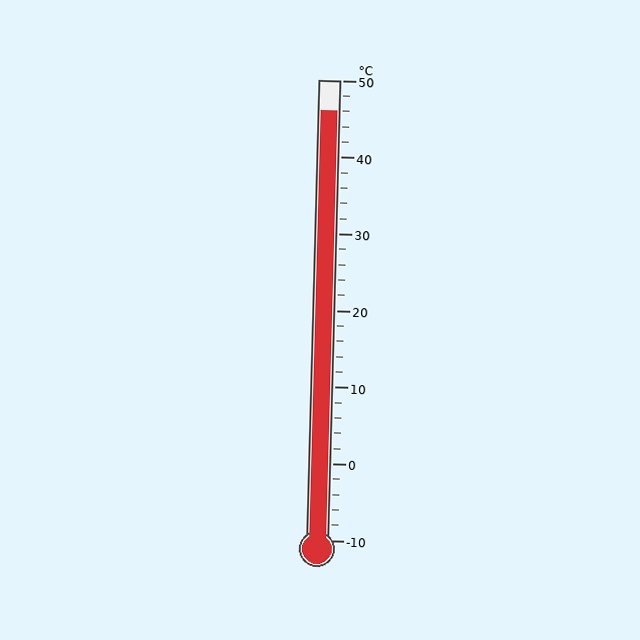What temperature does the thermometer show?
The thermometer shows approximately 46°C.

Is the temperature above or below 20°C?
The temperature is above 20°C.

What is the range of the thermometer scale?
The thermometer scale ranges from -10°C to 50°C.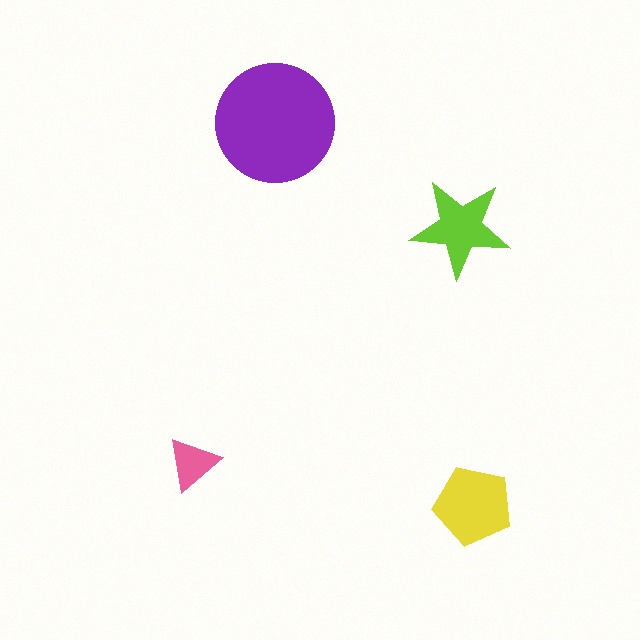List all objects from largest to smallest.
The purple circle, the yellow pentagon, the lime star, the pink triangle.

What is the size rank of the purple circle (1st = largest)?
1st.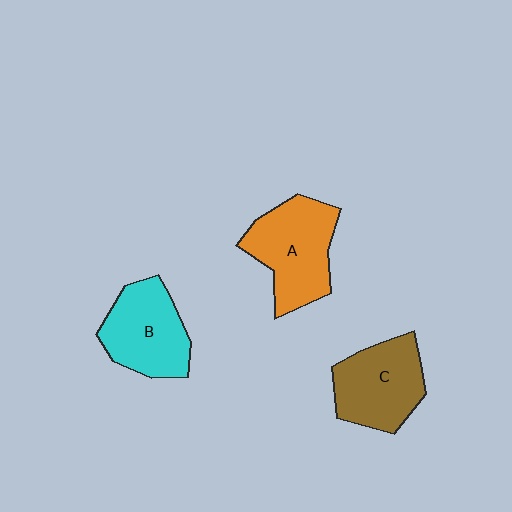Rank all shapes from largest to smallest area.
From largest to smallest: A (orange), C (brown), B (cyan).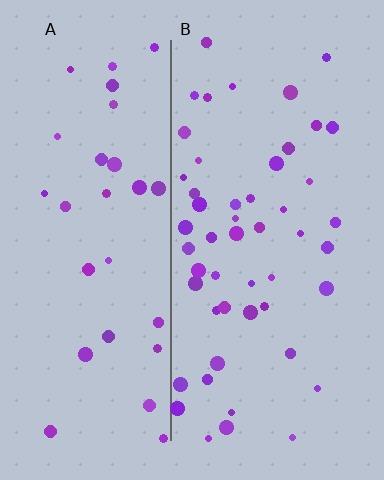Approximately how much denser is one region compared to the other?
Approximately 1.6× — region B over region A.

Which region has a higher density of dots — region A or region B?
B (the right).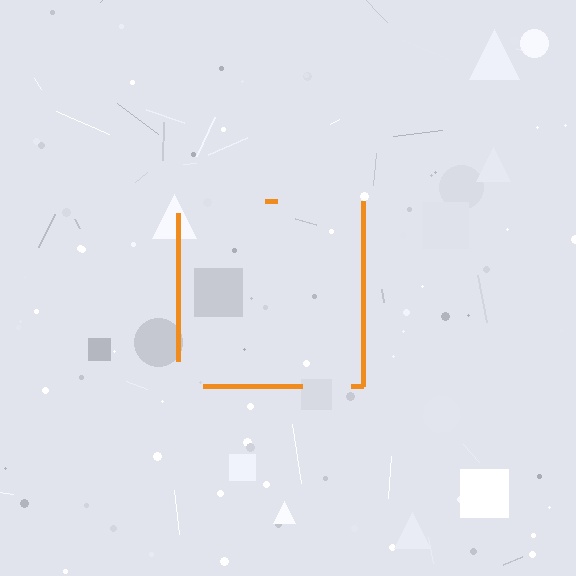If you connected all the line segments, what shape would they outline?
They would outline a square.